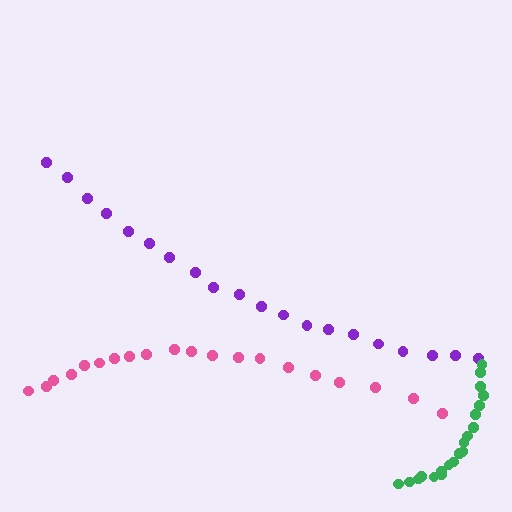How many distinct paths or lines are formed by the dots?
There are 3 distinct paths.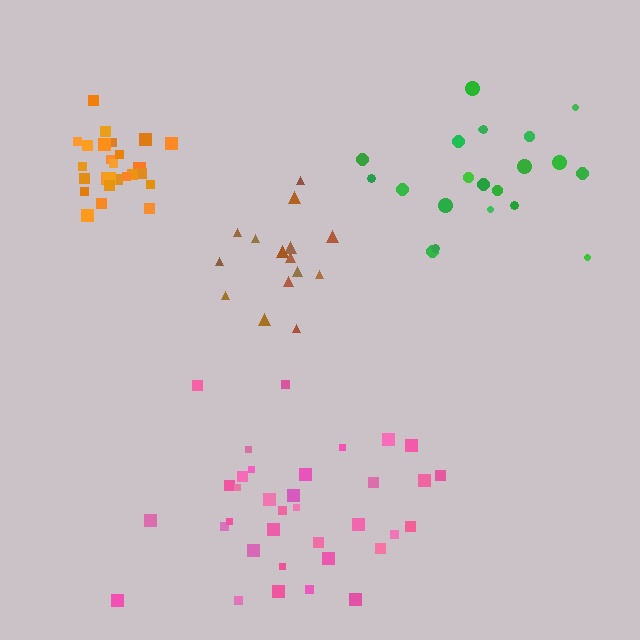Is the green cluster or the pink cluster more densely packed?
Pink.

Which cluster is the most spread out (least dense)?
Green.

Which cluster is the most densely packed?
Orange.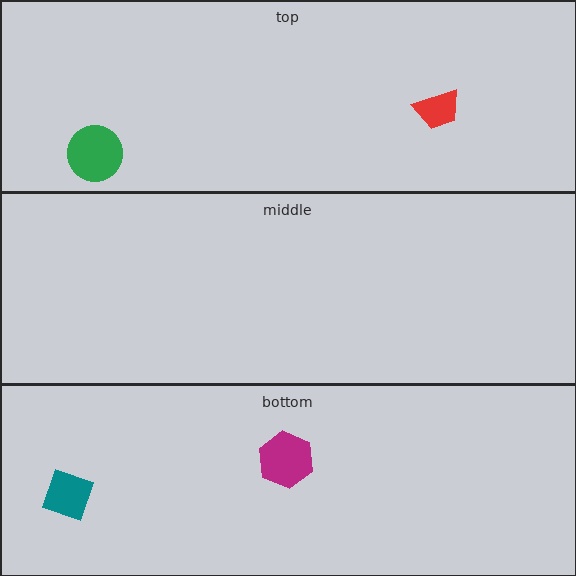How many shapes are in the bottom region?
2.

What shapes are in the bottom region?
The magenta hexagon, the teal diamond.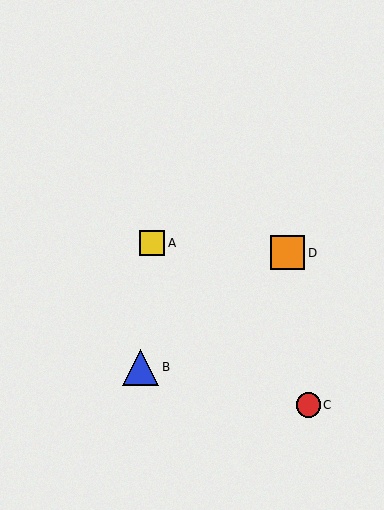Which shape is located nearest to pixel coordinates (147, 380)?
The blue triangle (labeled B) at (141, 367) is nearest to that location.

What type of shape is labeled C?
Shape C is a red circle.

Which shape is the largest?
The blue triangle (labeled B) is the largest.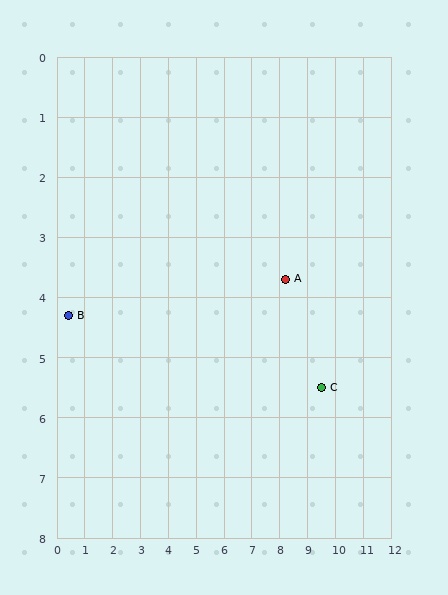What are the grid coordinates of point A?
Point A is at approximately (8.2, 3.7).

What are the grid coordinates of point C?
Point C is at approximately (9.5, 5.5).